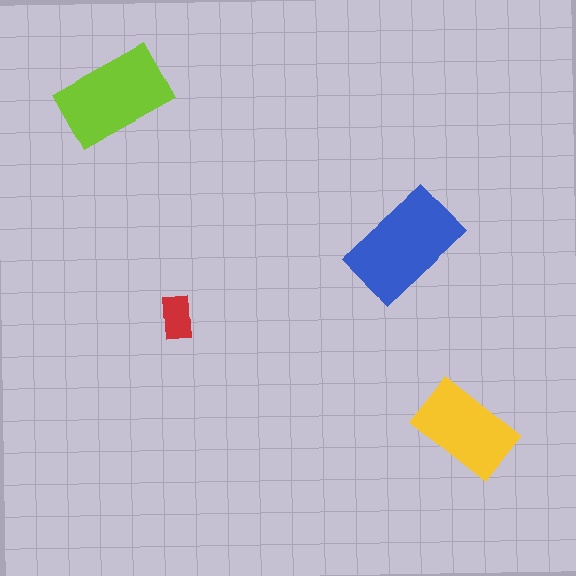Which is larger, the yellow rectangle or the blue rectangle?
The blue one.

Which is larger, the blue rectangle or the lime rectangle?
The blue one.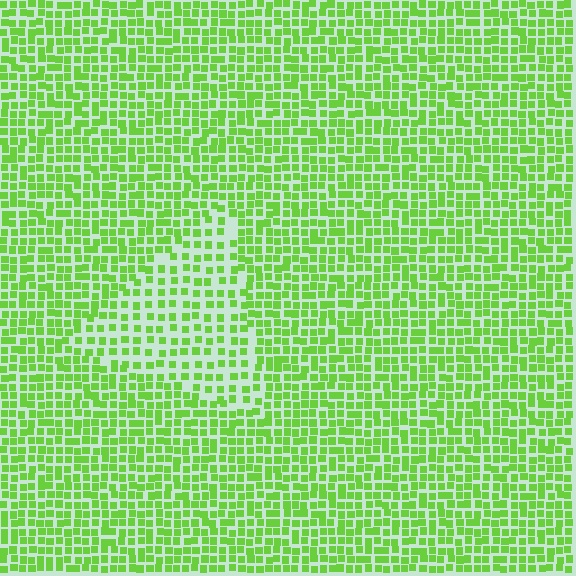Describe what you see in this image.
The image contains small lime elements arranged at two different densities. A triangle-shaped region is visible where the elements are less densely packed than the surrounding area.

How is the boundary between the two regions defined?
The boundary is defined by a change in element density (approximately 1.7x ratio). All elements are the same color, size, and shape.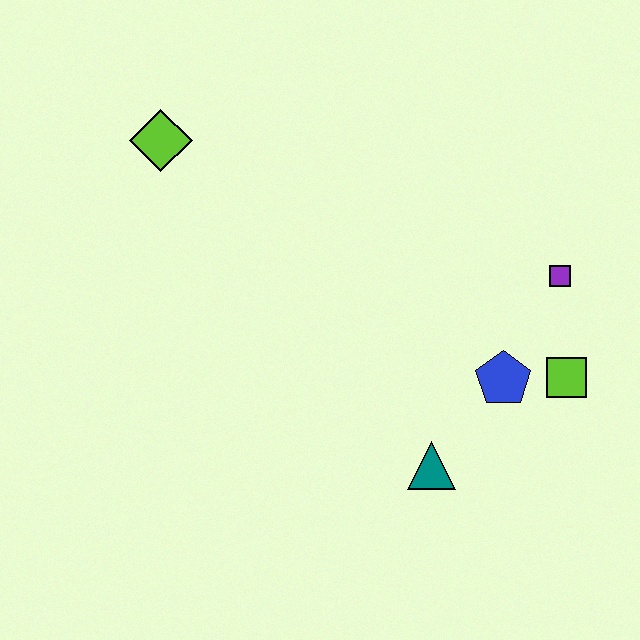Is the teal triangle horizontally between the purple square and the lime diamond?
Yes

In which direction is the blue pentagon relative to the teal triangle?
The blue pentagon is above the teal triangle.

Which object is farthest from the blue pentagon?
The lime diamond is farthest from the blue pentagon.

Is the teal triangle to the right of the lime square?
No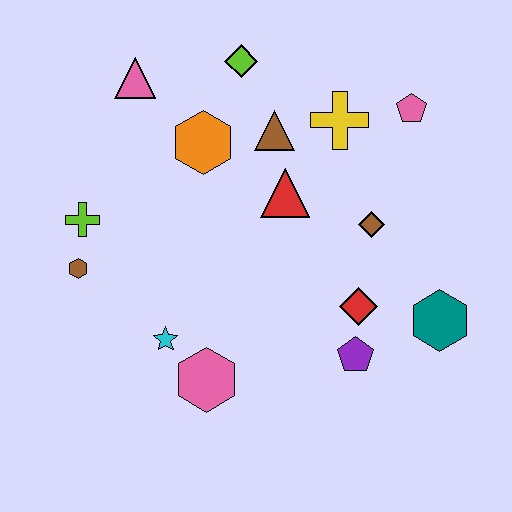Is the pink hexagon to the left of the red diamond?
Yes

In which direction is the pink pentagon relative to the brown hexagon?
The pink pentagon is to the right of the brown hexagon.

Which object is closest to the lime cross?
The brown hexagon is closest to the lime cross.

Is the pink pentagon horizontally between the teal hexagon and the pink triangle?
Yes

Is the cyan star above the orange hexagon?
No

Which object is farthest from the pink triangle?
The teal hexagon is farthest from the pink triangle.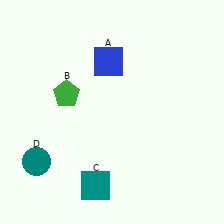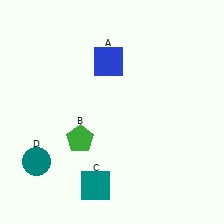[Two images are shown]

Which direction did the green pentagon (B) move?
The green pentagon (B) moved down.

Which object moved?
The green pentagon (B) moved down.